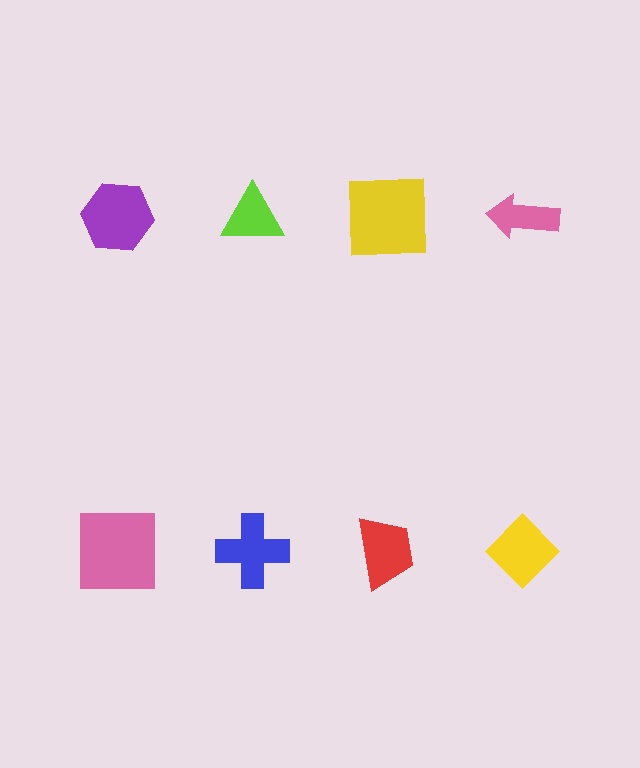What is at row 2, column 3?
A red trapezoid.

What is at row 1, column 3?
A yellow square.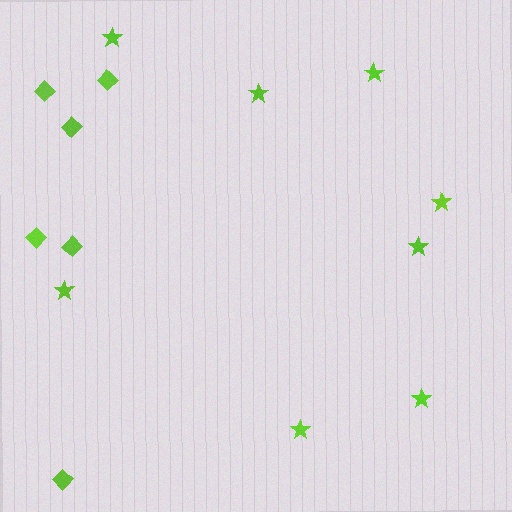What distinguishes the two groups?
There are 2 groups: one group of diamonds (6) and one group of stars (8).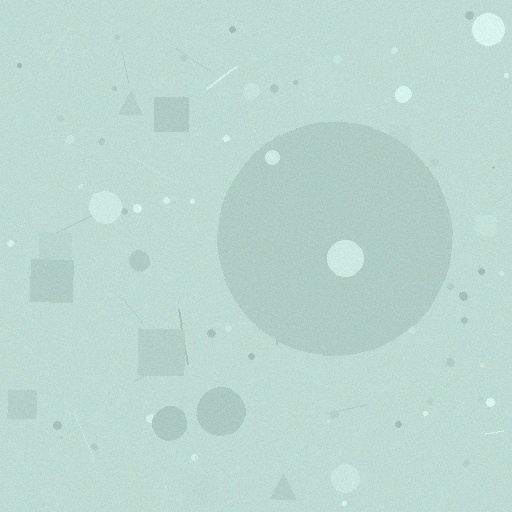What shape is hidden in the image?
A circle is hidden in the image.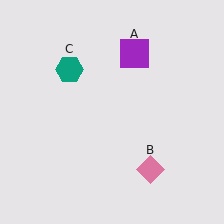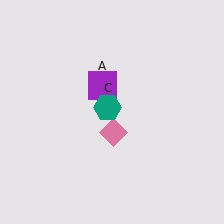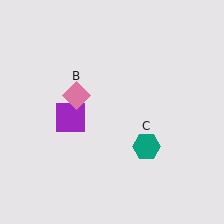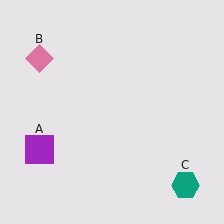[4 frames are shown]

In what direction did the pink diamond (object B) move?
The pink diamond (object B) moved up and to the left.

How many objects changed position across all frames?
3 objects changed position: purple square (object A), pink diamond (object B), teal hexagon (object C).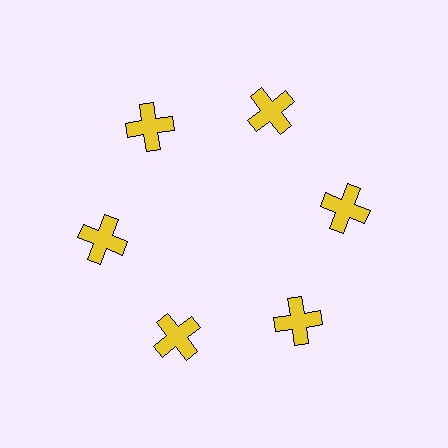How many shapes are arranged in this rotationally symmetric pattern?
There are 6 shapes, arranged in 6 groups of 1.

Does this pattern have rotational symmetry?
Yes, this pattern has 6-fold rotational symmetry. It looks the same after rotating 60 degrees around the center.